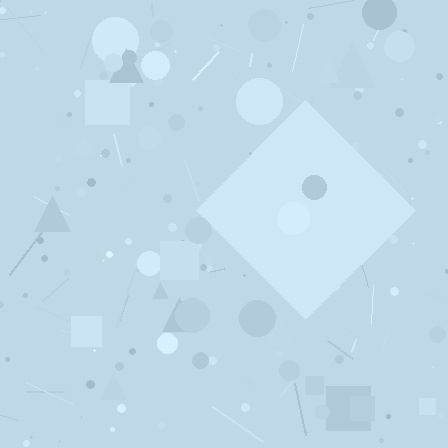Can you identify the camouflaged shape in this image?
The camouflaged shape is a diamond.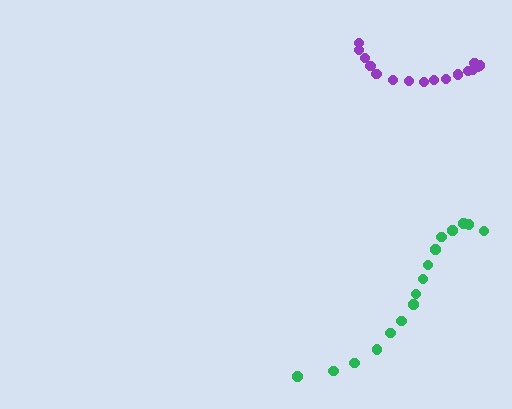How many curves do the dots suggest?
There are 2 distinct paths.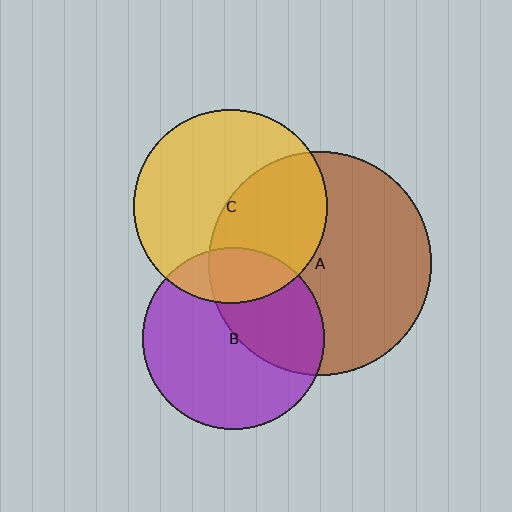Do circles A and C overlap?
Yes.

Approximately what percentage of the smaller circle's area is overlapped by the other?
Approximately 45%.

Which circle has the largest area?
Circle A (brown).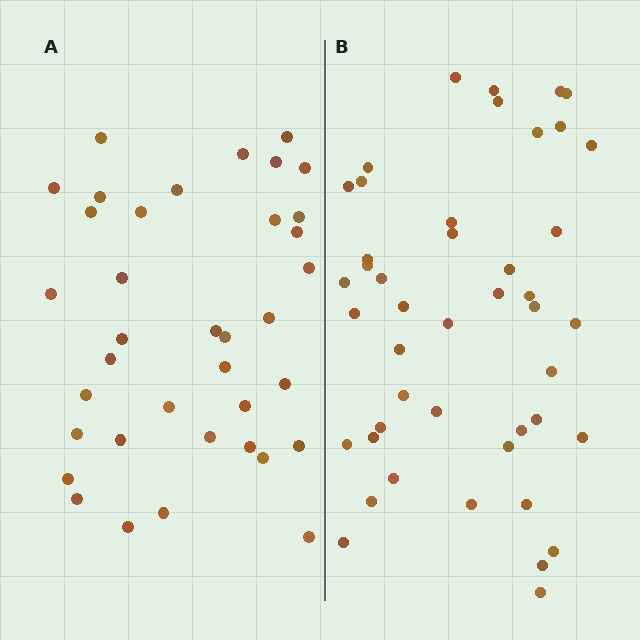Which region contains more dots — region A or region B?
Region B (the right region) has more dots.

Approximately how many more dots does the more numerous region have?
Region B has roughly 8 or so more dots than region A.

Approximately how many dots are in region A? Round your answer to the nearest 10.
About 40 dots. (The exact count is 37, which rounds to 40.)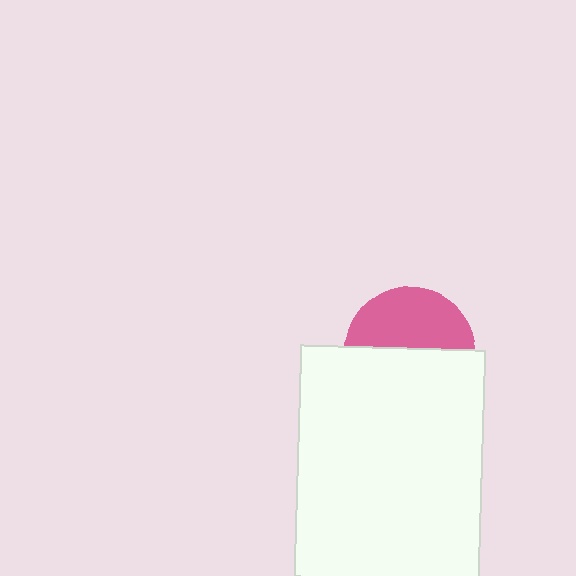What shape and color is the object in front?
The object in front is a white rectangle.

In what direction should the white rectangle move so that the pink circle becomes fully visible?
The white rectangle should move down. That is the shortest direction to clear the overlap and leave the pink circle fully visible.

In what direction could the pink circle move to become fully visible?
The pink circle could move up. That would shift it out from behind the white rectangle entirely.